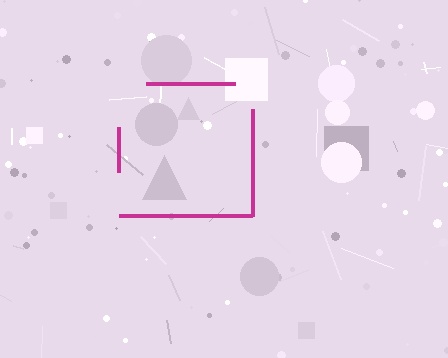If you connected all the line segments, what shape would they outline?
They would outline a square.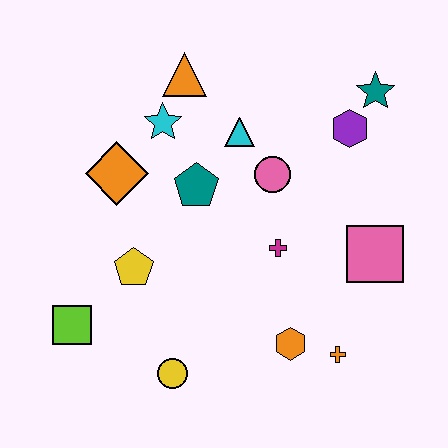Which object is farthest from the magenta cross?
The lime square is farthest from the magenta cross.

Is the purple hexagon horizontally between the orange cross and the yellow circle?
No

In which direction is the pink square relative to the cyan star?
The pink square is to the right of the cyan star.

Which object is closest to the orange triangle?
The cyan star is closest to the orange triangle.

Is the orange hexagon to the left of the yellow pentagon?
No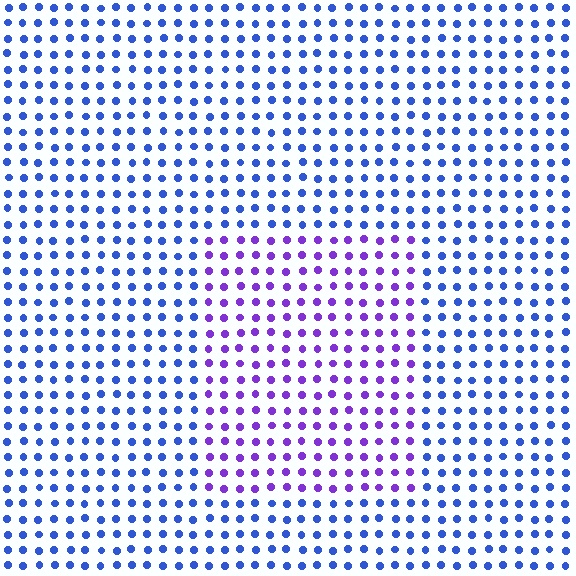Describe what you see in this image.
The image is filled with small blue elements in a uniform arrangement. A rectangle-shaped region is visible where the elements are tinted to a slightly different hue, forming a subtle color boundary.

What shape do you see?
I see a rectangle.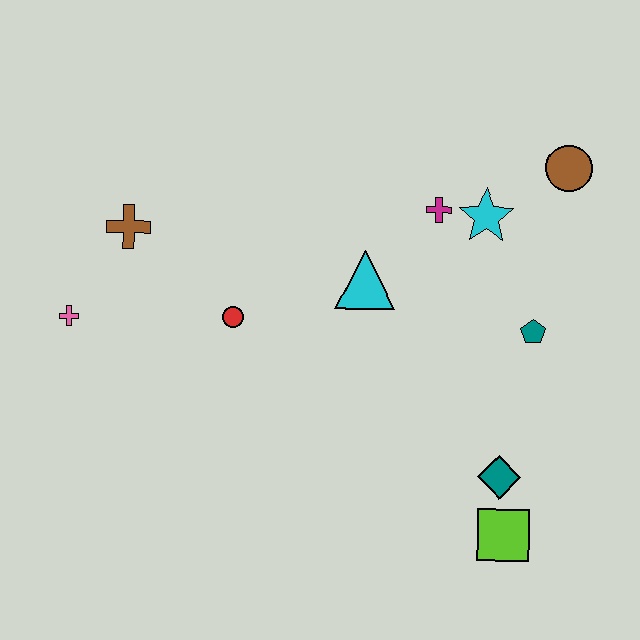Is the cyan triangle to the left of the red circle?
No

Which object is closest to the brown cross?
The pink cross is closest to the brown cross.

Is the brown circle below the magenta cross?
No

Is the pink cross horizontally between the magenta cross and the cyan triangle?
No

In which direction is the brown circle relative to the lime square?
The brown circle is above the lime square.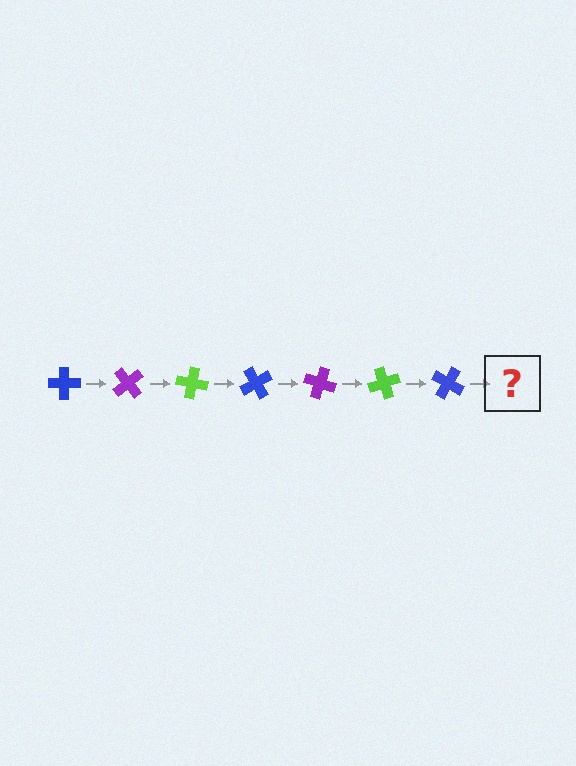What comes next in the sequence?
The next element should be a purple cross, rotated 350 degrees from the start.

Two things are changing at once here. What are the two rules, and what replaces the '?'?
The two rules are that it rotates 50 degrees each step and the color cycles through blue, purple, and lime. The '?' should be a purple cross, rotated 350 degrees from the start.